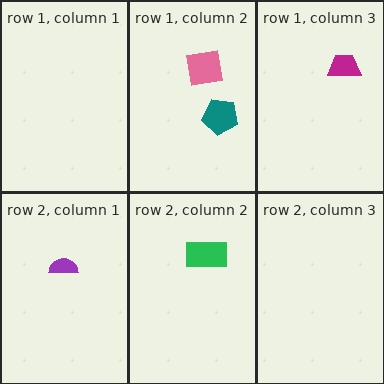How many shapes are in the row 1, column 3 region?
1.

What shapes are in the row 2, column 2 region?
The green rectangle.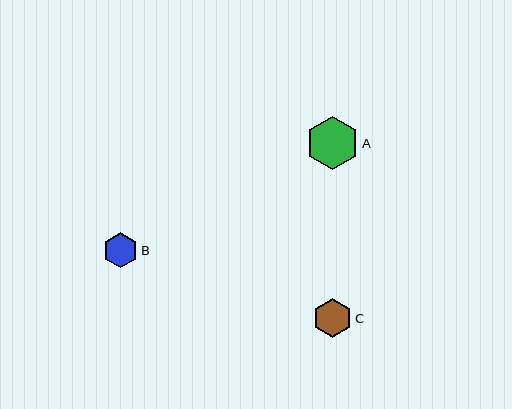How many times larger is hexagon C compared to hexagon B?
Hexagon C is approximately 1.1 times the size of hexagon B.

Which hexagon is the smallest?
Hexagon B is the smallest with a size of approximately 35 pixels.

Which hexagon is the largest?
Hexagon A is the largest with a size of approximately 53 pixels.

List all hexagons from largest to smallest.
From largest to smallest: A, C, B.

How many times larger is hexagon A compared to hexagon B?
Hexagon A is approximately 1.5 times the size of hexagon B.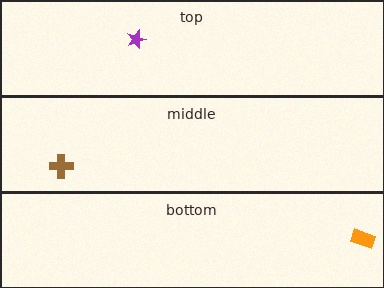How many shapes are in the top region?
1.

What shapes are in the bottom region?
The orange rectangle.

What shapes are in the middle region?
The brown cross.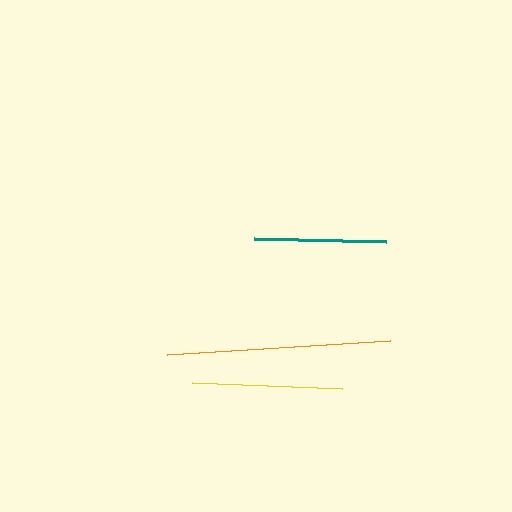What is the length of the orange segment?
The orange segment is approximately 224 pixels long.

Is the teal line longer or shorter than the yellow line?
The yellow line is longer than the teal line.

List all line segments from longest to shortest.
From longest to shortest: orange, yellow, teal.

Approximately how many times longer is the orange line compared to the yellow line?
The orange line is approximately 1.5 times the length of the yellow line.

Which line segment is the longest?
The orange line is the longest at approximately 224 pixels.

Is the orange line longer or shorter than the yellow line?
The orange line is longer than the yellow line.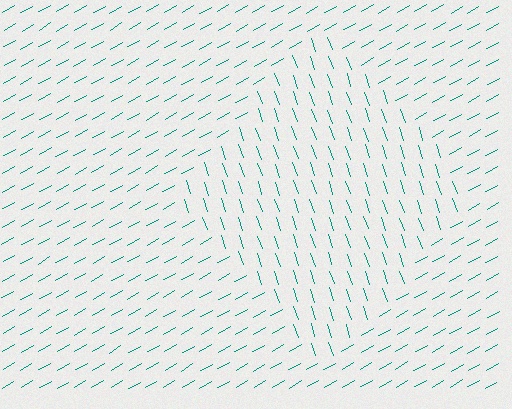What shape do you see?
I see a diamond.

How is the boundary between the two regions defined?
The boundary is defined purely by a change in line orientation (approximately 79 degrees difference). All lines are the same color and thickness.